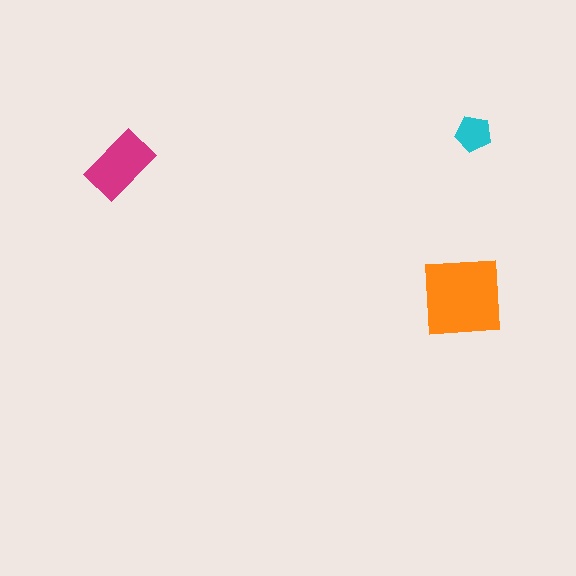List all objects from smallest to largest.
The cyan pentagon, the magenta rectangle, the orange square.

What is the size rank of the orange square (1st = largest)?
1st.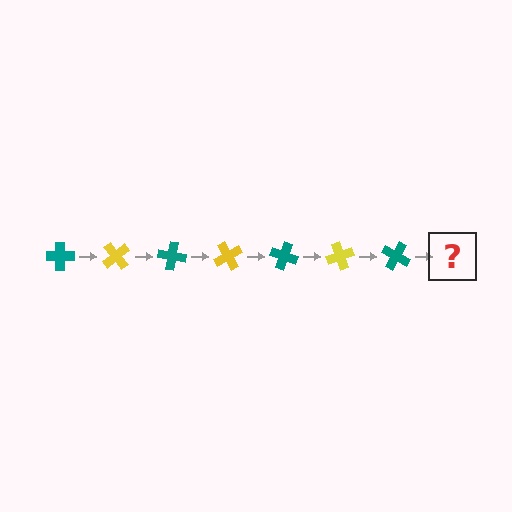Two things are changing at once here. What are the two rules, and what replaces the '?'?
The two rules are that it rotates 50 degrees each step and the color cycles through teal and yellow. The '?' should be a yellow cross, rotated 350 degrees from the start.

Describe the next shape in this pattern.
It should be a yellow cross, rotated 350 degrees from the start.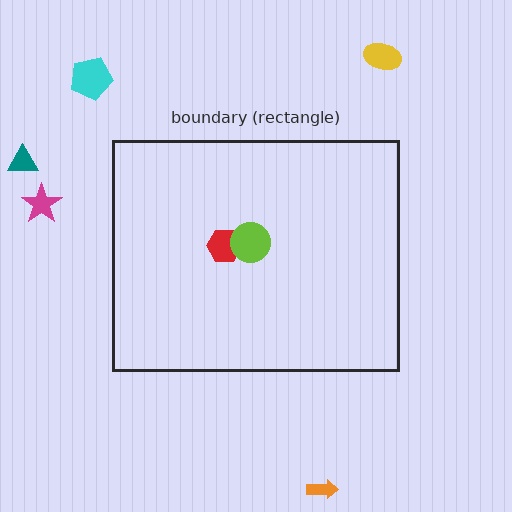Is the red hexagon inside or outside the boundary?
Inside.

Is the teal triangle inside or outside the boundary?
Outside.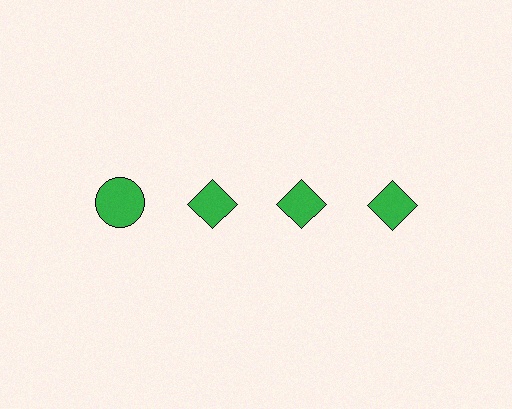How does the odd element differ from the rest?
It has a different shape: circle instead of diamond.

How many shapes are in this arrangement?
There are 4 shapes arranged in a grid pattern.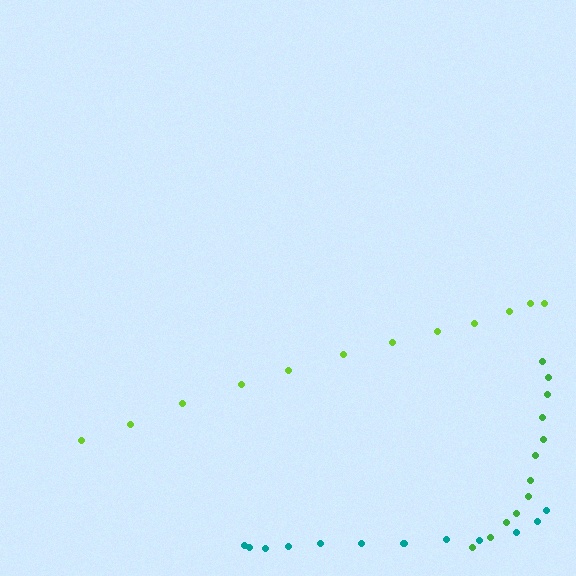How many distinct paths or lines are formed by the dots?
There are 3 distinct paths.